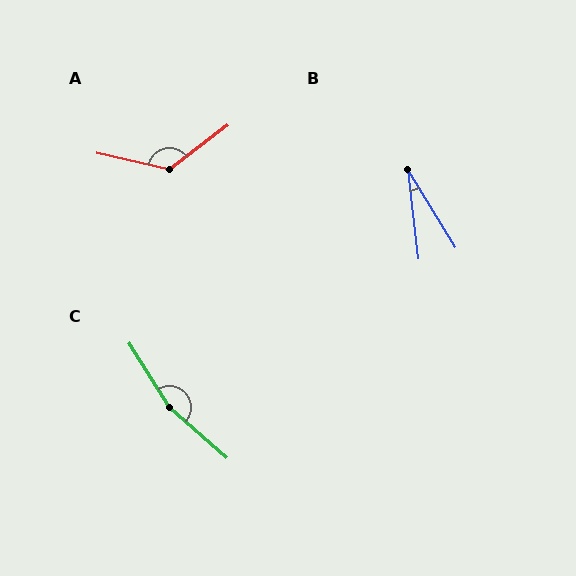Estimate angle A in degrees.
Approximately 130 degrees.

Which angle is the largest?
C, at approximately 163 degrees.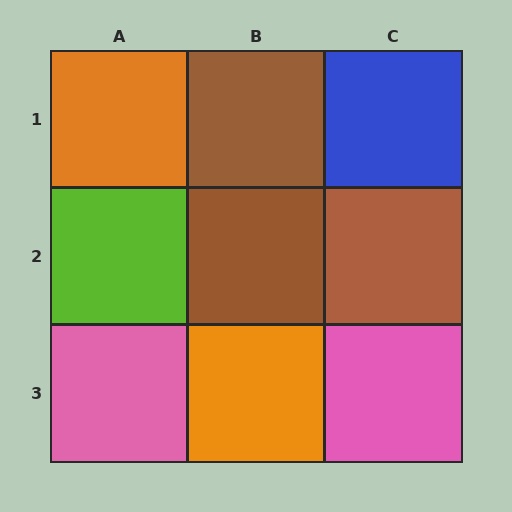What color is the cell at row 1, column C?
Blue.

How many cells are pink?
2 cells are pink.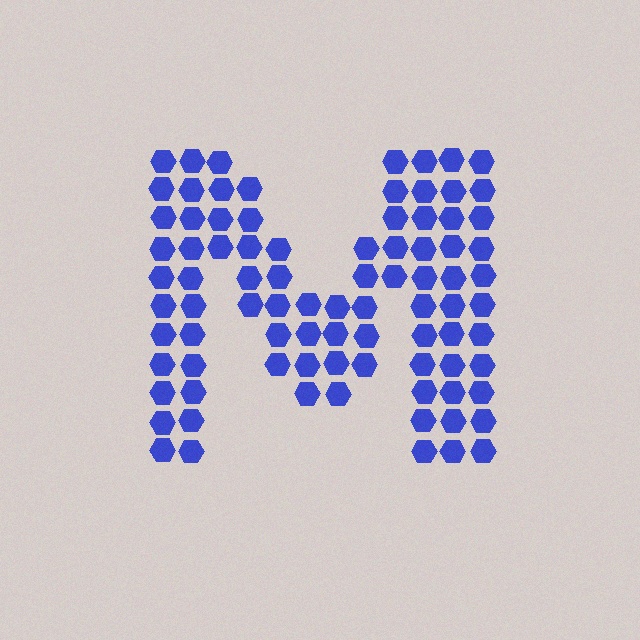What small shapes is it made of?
It is made of small hexagons.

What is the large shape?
The large shape is the letter M.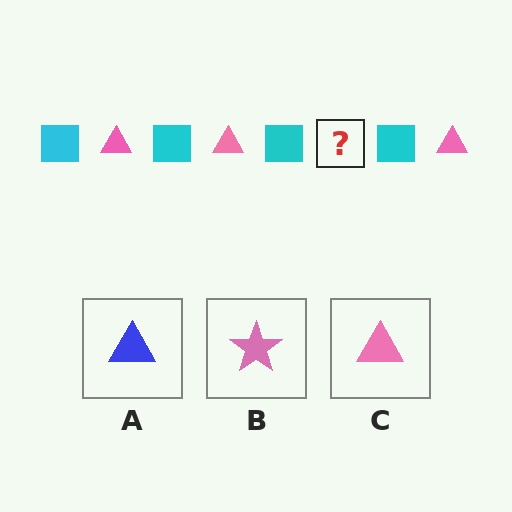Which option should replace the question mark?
Option C.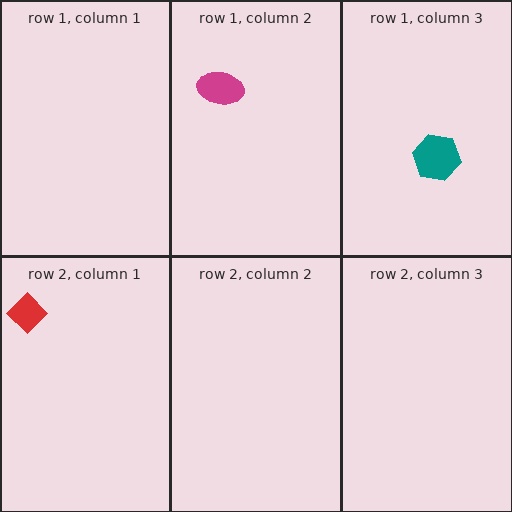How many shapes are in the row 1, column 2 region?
1.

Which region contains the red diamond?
The row 2, column 1 region.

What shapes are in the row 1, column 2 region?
The magenta ellipse.